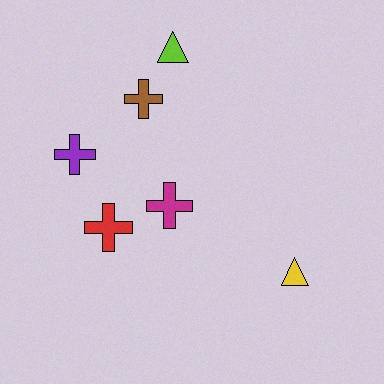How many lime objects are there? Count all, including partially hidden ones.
There is 1 lime object.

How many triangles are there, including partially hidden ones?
There are 2 triangles.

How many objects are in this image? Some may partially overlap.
There are 6 objects.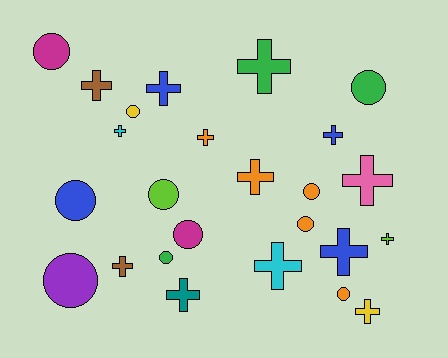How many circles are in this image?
There are 11 circles.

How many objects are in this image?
There are 25 objects.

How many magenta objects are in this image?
There are 2 magenta objects.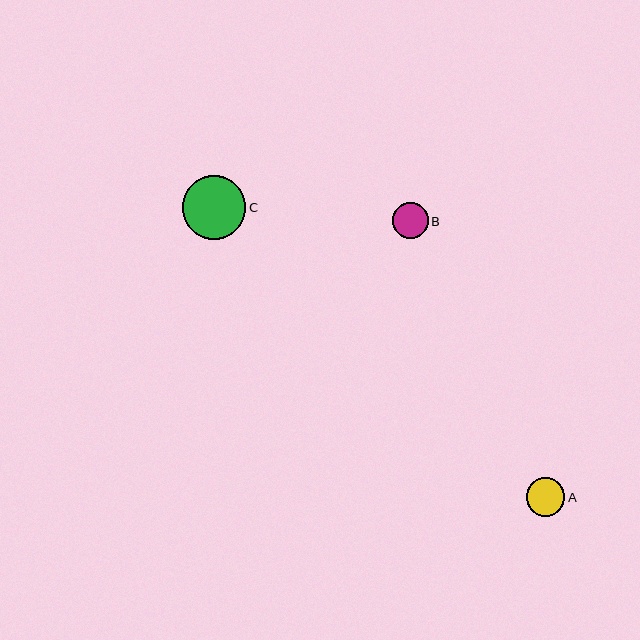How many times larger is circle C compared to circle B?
Circle C is approximately 1.8 times the size of circle B.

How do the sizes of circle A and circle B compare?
Circle A and circle B are approximately the same size.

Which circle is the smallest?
Circle B is the smallest with a size of approximately 36 pixels.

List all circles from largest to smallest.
From largest to smallest: C, A, B.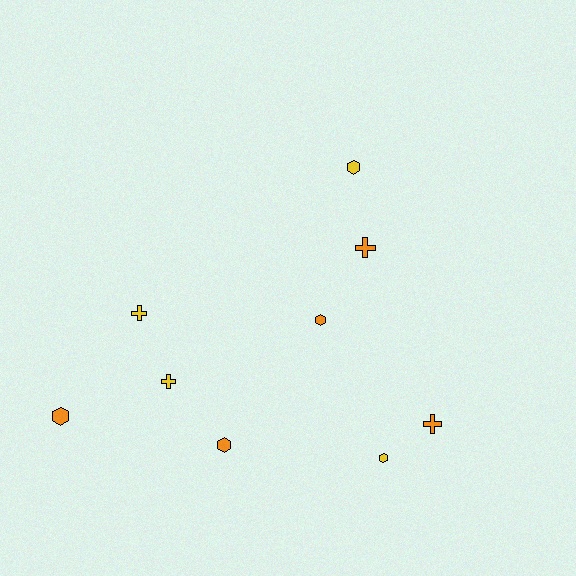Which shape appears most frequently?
Hexagon, with 5 objects.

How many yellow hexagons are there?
There are 2 yellow hexagons.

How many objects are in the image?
There are 9 objects.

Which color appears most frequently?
Orange, with 5 objects.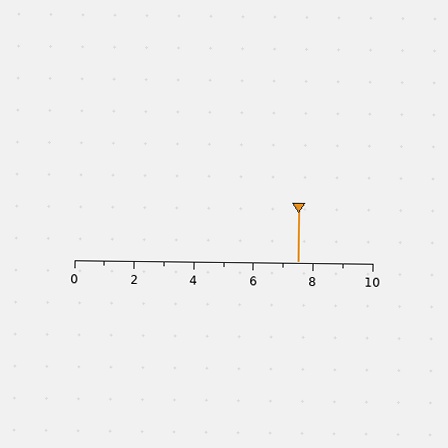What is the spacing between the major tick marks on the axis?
The major ticks are spaced 2 apart.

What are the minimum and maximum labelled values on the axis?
The axis runs from 0 to 10.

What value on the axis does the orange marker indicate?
The marker indicates approximately 7.5.